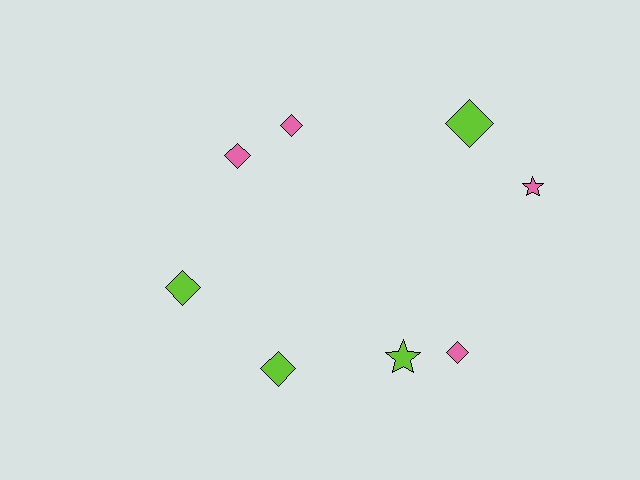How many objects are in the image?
There are 8 objects.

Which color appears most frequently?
Pink, with 4 objects.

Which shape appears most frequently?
Diamond, with 6 objects.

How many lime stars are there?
There is 1 lime star.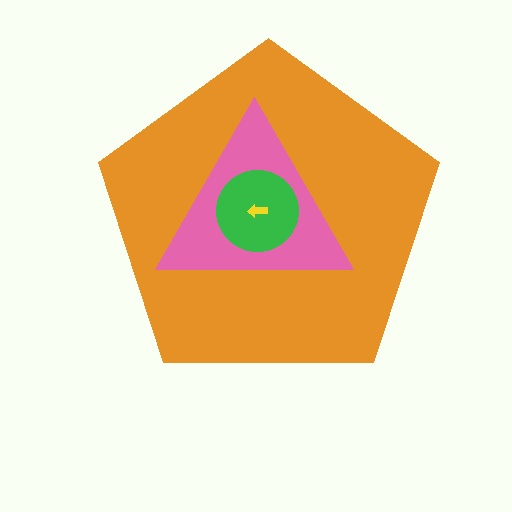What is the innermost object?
The yellow arrow.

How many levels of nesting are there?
4.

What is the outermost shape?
The orange pentagon.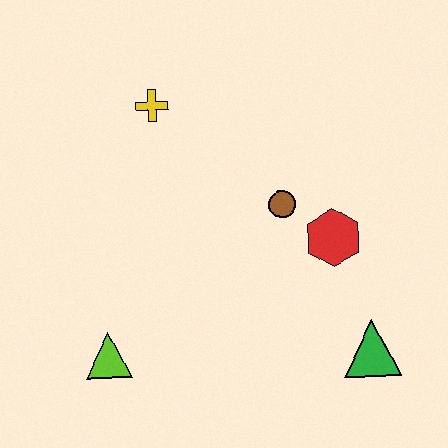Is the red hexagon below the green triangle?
No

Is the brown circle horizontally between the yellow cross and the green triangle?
Yes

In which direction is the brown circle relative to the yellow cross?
The brown circle is to the right of the yellow cross.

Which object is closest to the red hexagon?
The brown circle is closest to the red hexagon.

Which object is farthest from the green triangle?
The yellow cross is farthest from the green triangle.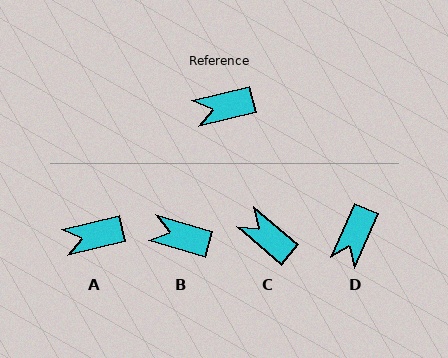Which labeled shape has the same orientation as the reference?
A.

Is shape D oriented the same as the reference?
No, it is off by about 53 degrees.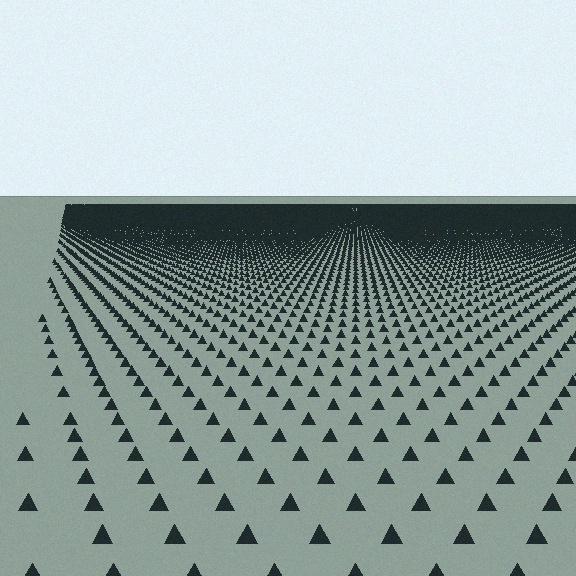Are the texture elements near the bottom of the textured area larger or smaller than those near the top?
Larger. Near the bottom, elements are closer to the viewer and appear at a bigger on-screen size.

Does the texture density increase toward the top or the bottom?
Density increases toward the top.